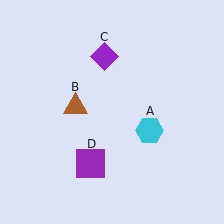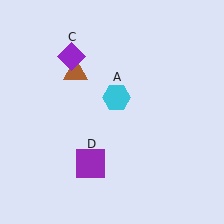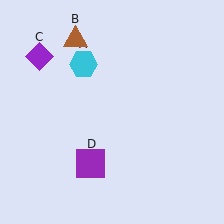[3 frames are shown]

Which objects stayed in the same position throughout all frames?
Purple square (object D) remained stationary.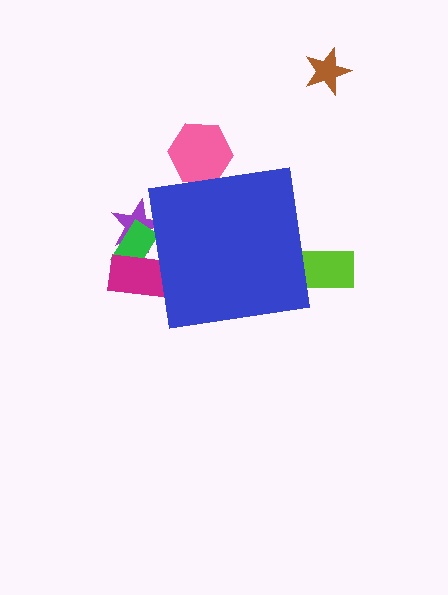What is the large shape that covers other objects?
A blue square.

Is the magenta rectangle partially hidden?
Yes, the magenta rectangle is partially hidden behind the blue square.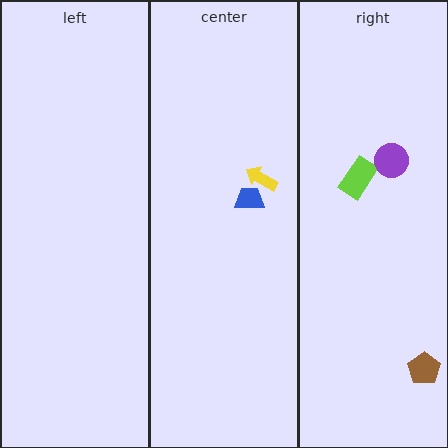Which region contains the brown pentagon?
The right region.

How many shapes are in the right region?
3.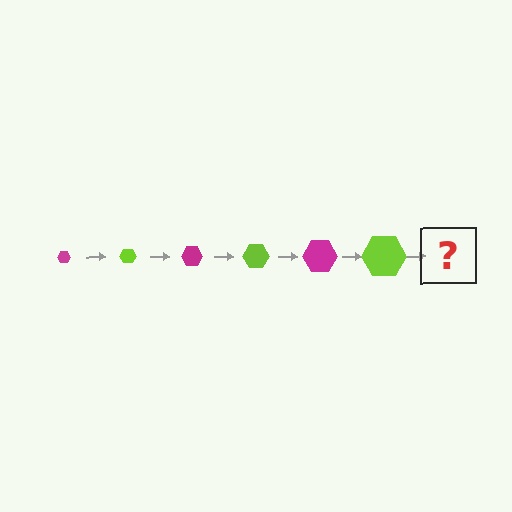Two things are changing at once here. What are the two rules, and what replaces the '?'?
The two rules are that the hexagon grows larger each step and the color cycles through magenta and lime. The '?' should be a magenta hexagon, larger than the previous one.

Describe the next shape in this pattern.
It should be a magenta hexagon, larger than the previous one.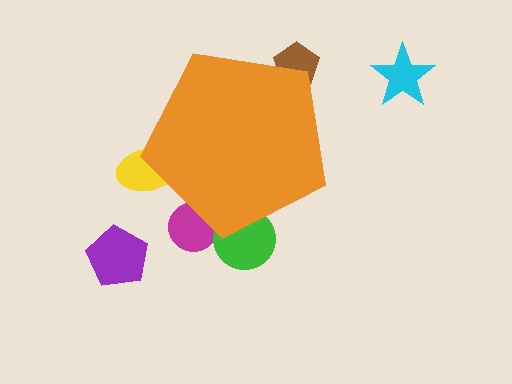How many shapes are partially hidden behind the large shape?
4 shapes are partially hidden.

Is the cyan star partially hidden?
No, the cyan star is fully visible.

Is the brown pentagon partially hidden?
Yes, the brown pentagon is partially hidden behind the orange pentagon.